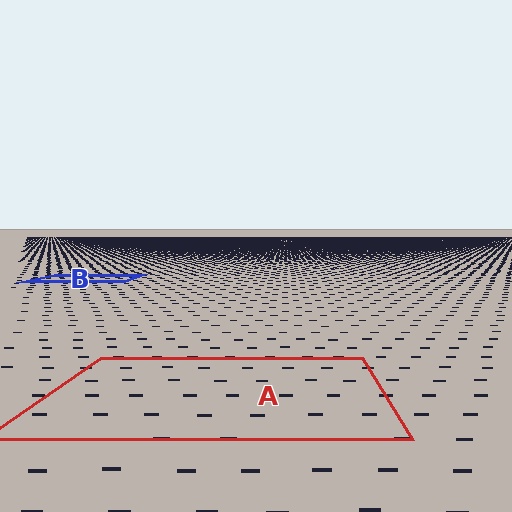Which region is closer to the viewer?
Region A is closer. The texture elements there are larger and more spread out.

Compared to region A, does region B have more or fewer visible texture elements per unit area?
Region B has more texture elements per unit area — they are packed more densely because it is farther away.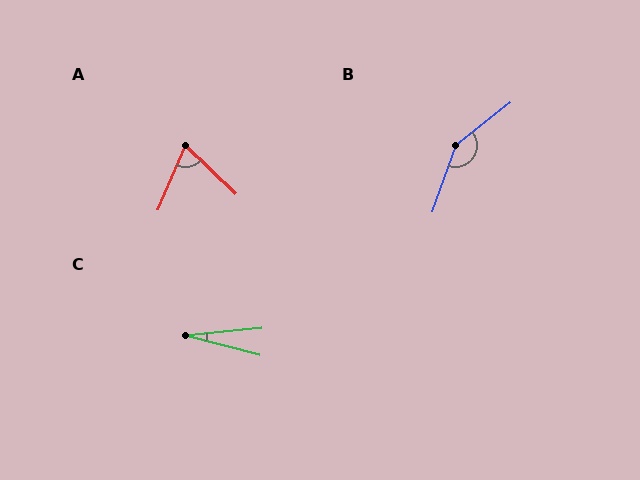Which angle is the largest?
B, at approximately 147 degrees.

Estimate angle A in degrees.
Approximately 70 degrees.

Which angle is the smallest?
C, at approximately 21 degrees.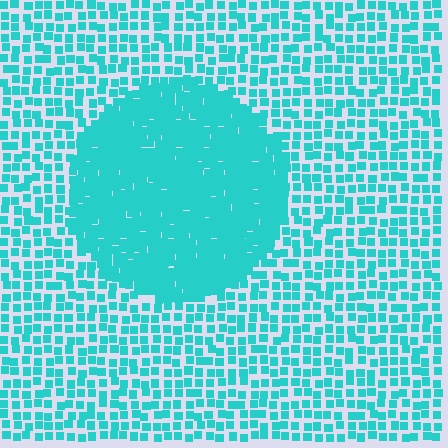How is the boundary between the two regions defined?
The boundary is defined by a change in element density (approximately 2.4x ratio). All elements are the same color, size, and shape.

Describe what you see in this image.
The image contains small cyan elements arranged at two different densities. A circle-shaped region is visible where the elements are more densely packed than the surrounding area.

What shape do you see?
I see a circle.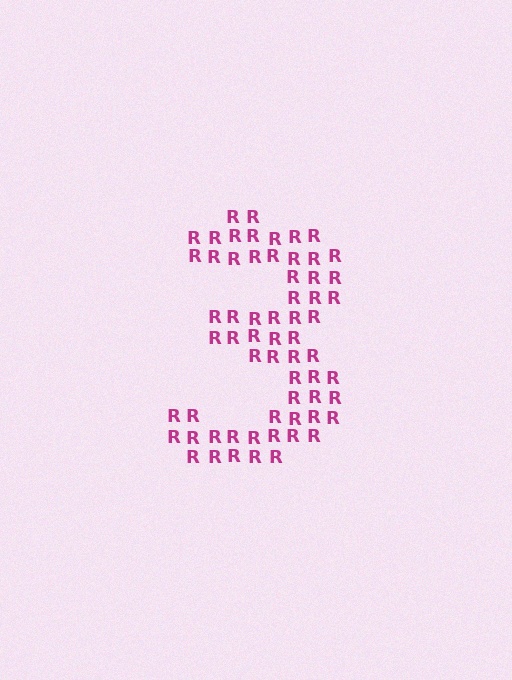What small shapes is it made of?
It is made of small letter R's.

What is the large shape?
The large shape is the digit 3.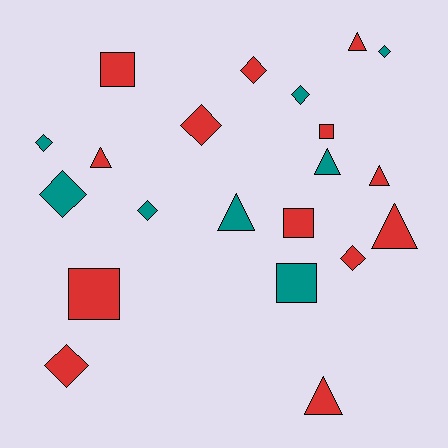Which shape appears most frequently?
Diamond, with 9 objects.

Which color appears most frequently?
Red, with 13 objects.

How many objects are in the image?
There are 21 objects.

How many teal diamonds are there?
There are 5 teal diamonds.